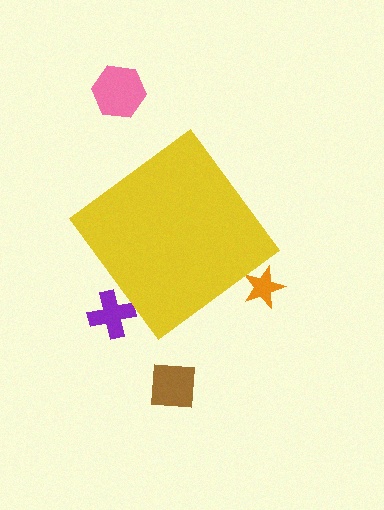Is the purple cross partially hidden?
Yes, the purple cross is partially hidden behind the yellow diamond.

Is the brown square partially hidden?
No, the brown square is fully visible.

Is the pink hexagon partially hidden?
No, the pink hexagon is fully visible.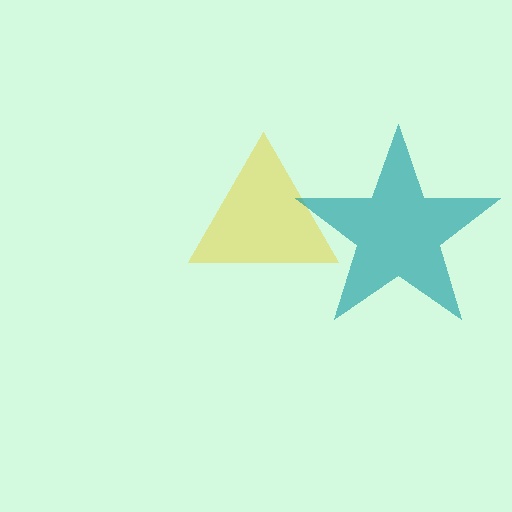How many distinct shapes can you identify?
There are 2 distinct shapes: a yellow triangle, a teal star.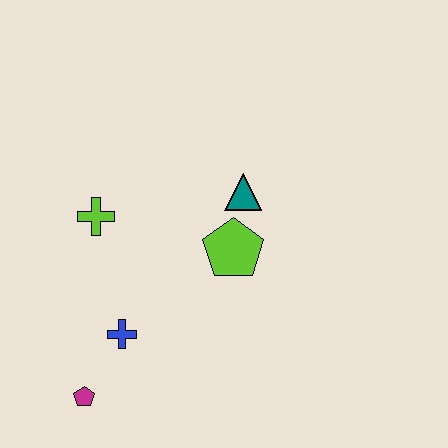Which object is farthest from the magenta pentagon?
The teal triangle is farthest from the magenta pentagon.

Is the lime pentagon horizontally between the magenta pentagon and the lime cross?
No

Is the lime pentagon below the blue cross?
No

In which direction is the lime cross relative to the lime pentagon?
The lime cross is to the left of the lime pentagon.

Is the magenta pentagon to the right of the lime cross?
No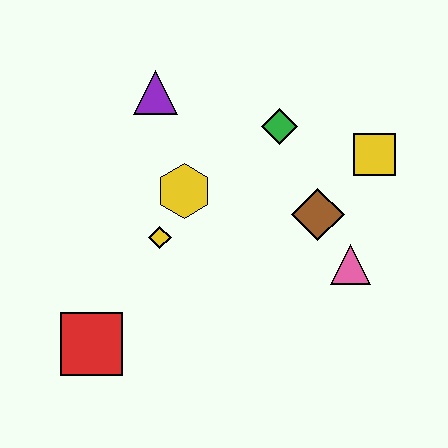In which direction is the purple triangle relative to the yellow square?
The purple triangle is to the left of the yellow square.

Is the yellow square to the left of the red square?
No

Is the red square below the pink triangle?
Yes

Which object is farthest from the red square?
The yellow square is farthest from the red square.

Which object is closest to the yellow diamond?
The yellow hexagon is closest to the yellow diamond.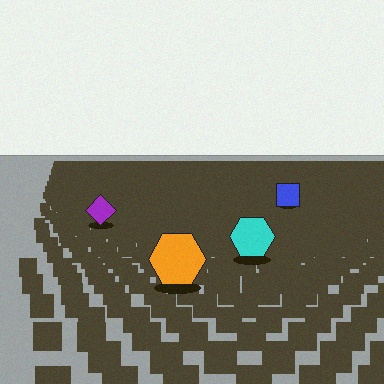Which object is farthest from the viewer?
The blue square is farthest from the viewer. It appears smaller and the ground texture around it is denser.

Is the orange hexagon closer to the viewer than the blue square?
Yes. The orange hexagon is closer — you can tell from the texture gradient: the ground texture is coarser near it.